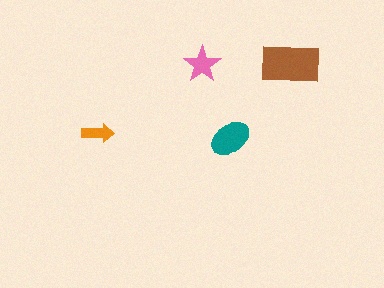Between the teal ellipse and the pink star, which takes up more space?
The teal ellipse.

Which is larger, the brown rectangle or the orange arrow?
The brown rectangle.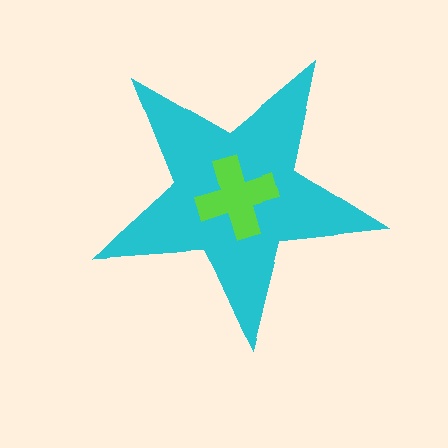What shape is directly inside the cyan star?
The lime cross.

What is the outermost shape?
The cyan star.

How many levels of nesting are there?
2.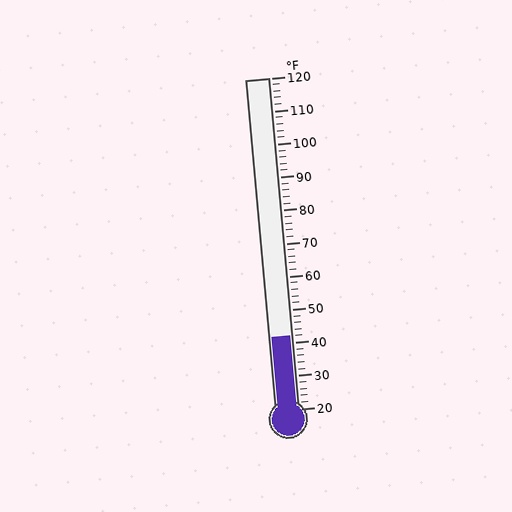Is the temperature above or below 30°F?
The temperature is above 30°F.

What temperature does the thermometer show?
The thermometer shows approximately 42°F.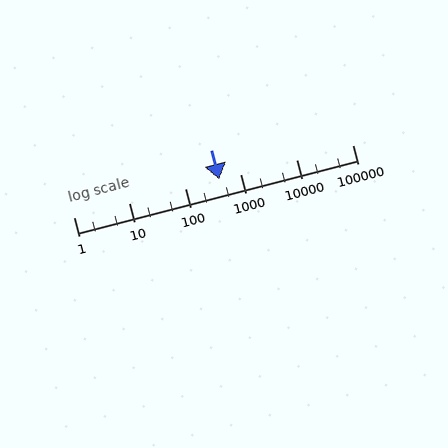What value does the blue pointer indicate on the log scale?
The pointer indicates approximately 410.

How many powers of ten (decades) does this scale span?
The scale spans 5 decades, from 1 to 100000.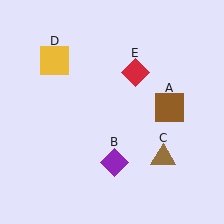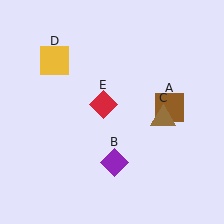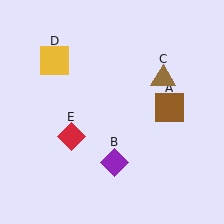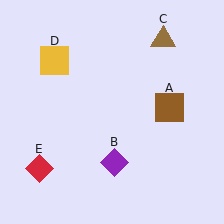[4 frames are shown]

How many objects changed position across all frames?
2 objects changed position: brown triangle (object C), red diamond (object E).